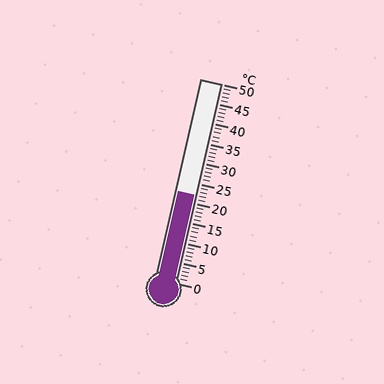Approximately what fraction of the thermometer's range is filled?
The thermometer is filled to approximately 45% of its range.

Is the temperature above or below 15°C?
The temperature is above 15°C.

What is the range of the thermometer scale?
The thermometer scale ranges from 0°C to 50°C.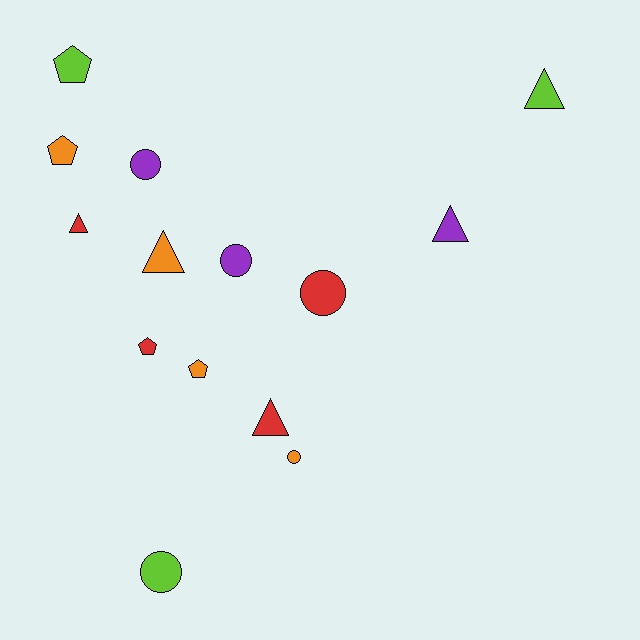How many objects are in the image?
There are 14 objects.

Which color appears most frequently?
Orange, with 4 objects.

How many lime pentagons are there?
There is 1 lime pentagon.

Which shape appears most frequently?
Triangle, with 5 objects.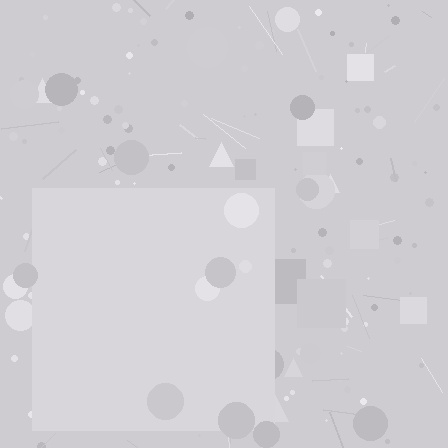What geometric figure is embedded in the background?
A square is embedded in the background.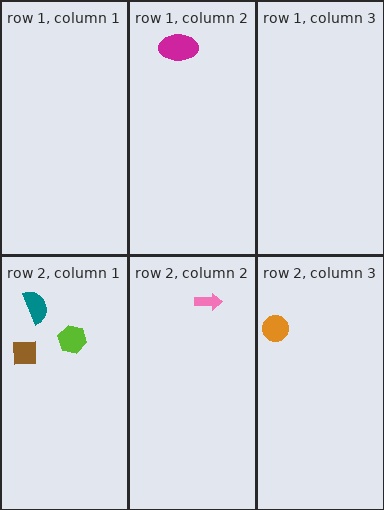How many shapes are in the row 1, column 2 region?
1.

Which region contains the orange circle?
The row 2, column 3 region.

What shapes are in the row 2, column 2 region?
The pink arrow.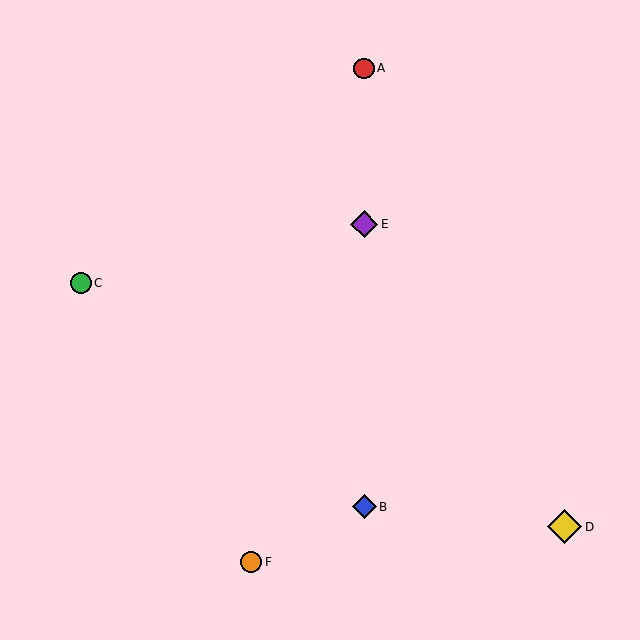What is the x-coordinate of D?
Object D is at x≈565.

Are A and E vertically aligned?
Yes, both are at x≈364.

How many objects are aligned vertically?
3 objects (A, B, E) are aligned vertically.